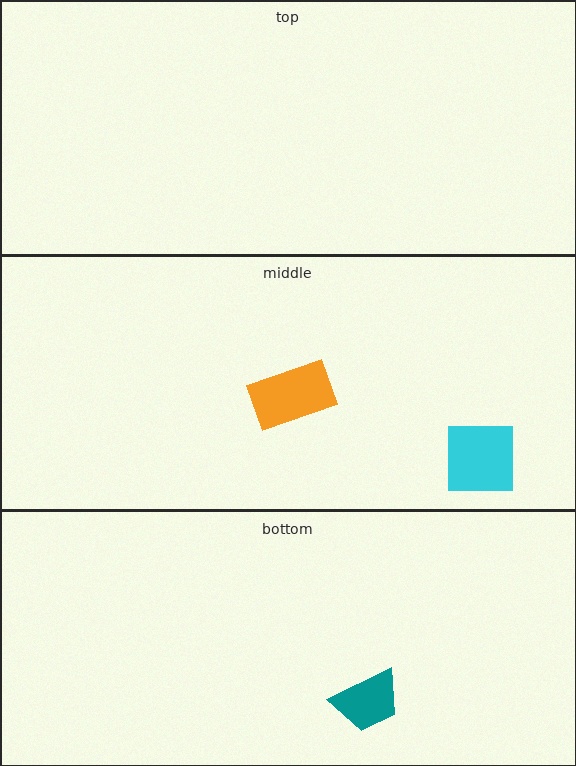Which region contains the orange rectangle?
The middle region.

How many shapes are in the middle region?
2.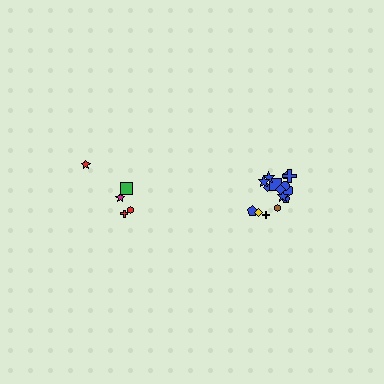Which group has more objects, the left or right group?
The right group.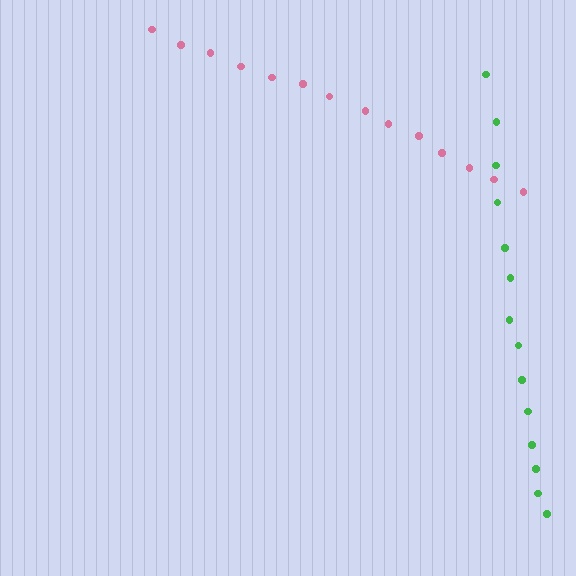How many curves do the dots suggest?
There are 2 distinct paths.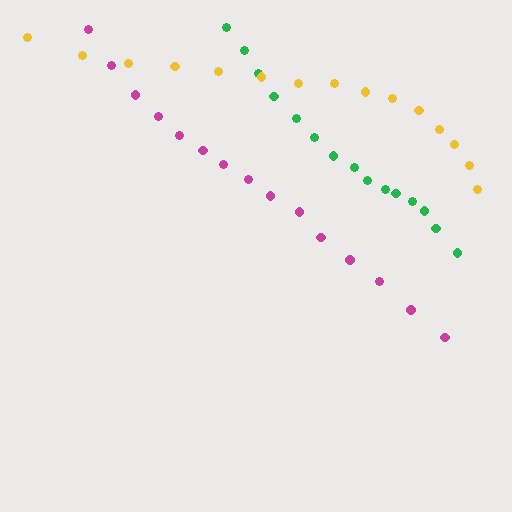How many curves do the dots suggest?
There are 3 distinct paths.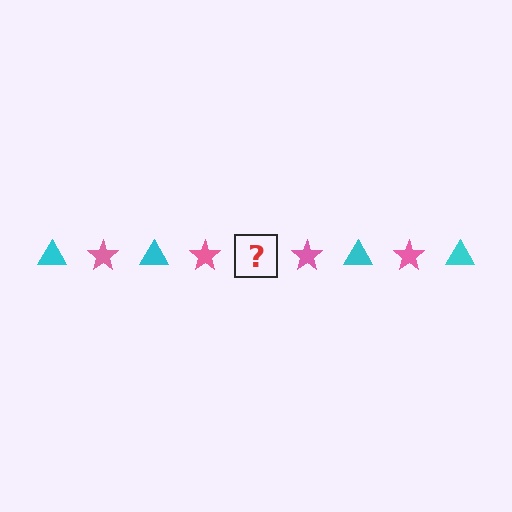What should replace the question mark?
The question mark should be replaced with a cyan triangle.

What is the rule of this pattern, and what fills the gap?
The rule is that the pattern alternates between cyan triangle and pink star. The gap should be filled with a cyan triangle.